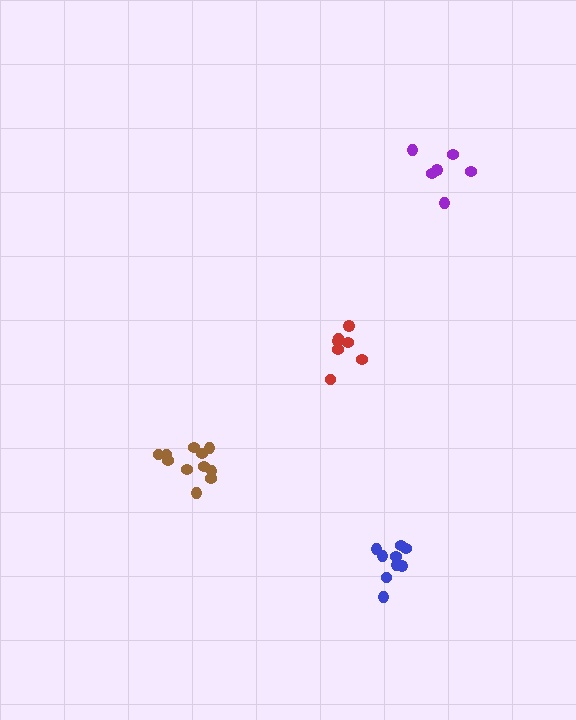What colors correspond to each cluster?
The clusters are colored: red, purple, blue, brown.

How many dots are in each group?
Group 1: 7 dots, Group 2: 6 dots, Group 3: 10 dots, Group 4: 11 dots (34 total).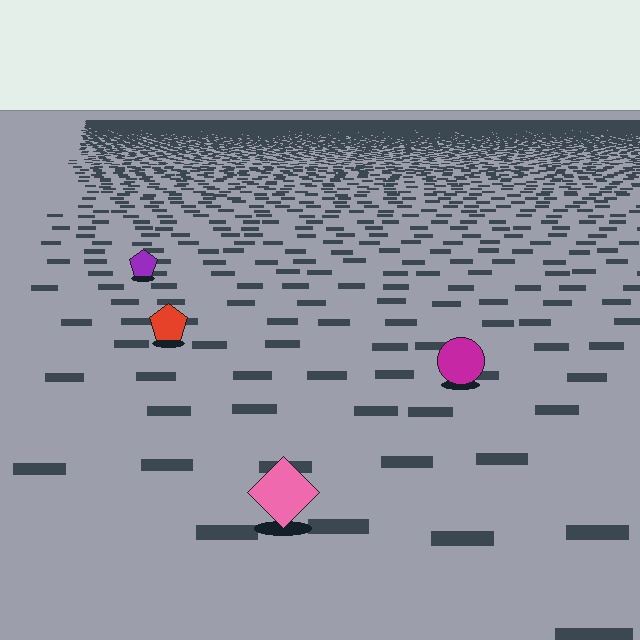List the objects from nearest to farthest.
From nearest to farthest: the pink diamond, the magenta circle, the red pentagon, the purple pentagon.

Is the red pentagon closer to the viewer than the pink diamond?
No. The pink diamond is closer — you can tell from the texture gradient: the ground texture is coarser near it.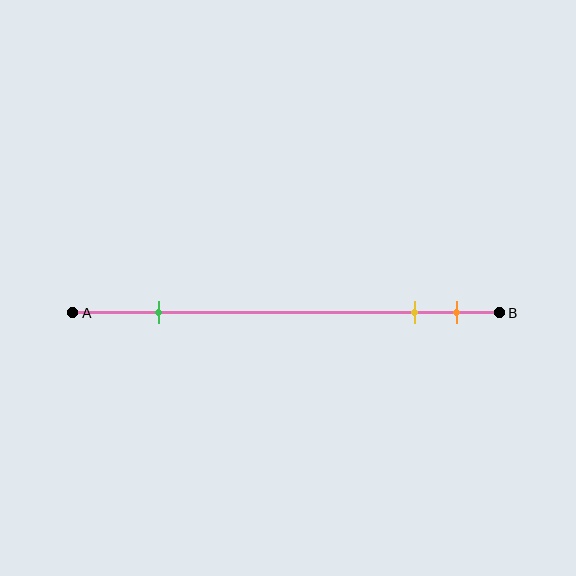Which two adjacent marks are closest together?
The yellow and orange marks are the closest adjacent pair.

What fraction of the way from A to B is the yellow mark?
The yellow mark is approximately 80% (0.8) of the way from A to B.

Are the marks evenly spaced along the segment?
No, the marks are not evenly spaced.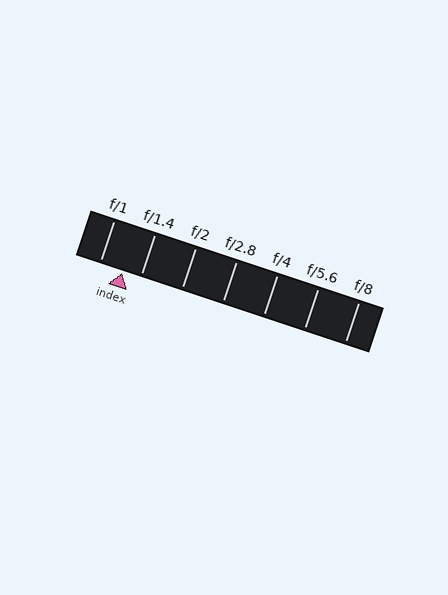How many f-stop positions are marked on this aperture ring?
There are 7 f-stop positions marked.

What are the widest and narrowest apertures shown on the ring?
The widest aperture shown is f/1 and the narrowest is f/8.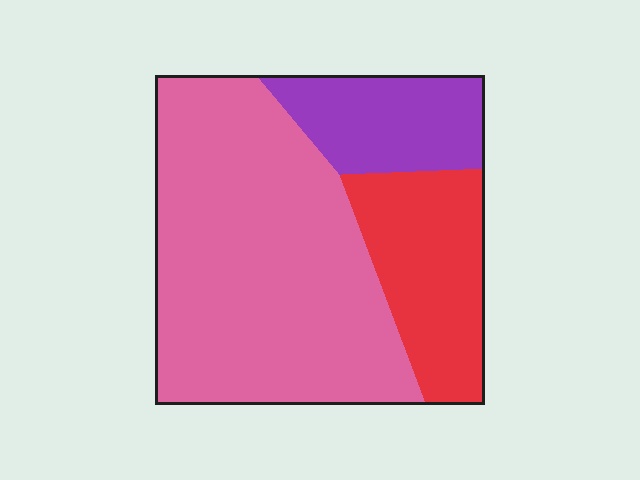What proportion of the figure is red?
Red covers about 20% of the figure.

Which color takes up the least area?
Purple, at roughly 15%.